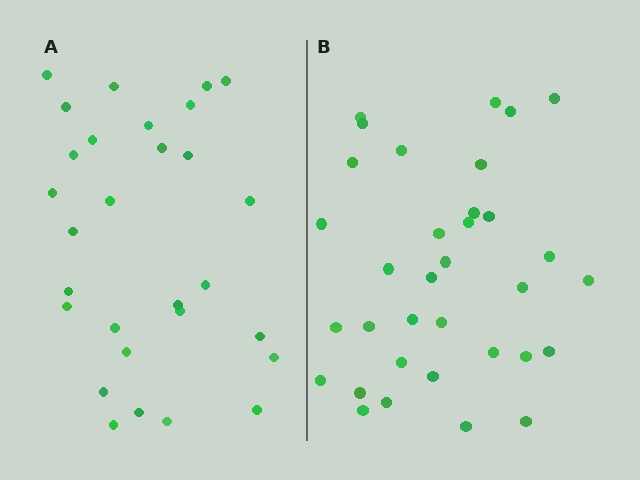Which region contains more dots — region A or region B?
Region B (the right region) has more dots.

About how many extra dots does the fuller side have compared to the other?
Region B has about 5 more dots than region A.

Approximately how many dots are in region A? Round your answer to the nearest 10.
About 30 dots. (The exact count is 29, which rounds to 30.)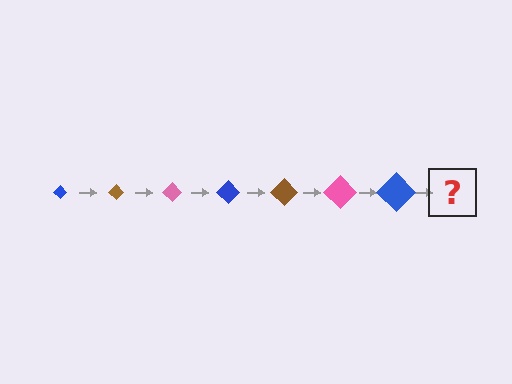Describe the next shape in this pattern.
It should be a brown diamond, larger than the previous one.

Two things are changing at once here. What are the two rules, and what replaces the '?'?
The two rules are that the diamond grows larger each step and the color cycles through blue, brown, and pink. The '?' should be a brown diamond, larger than the previous one.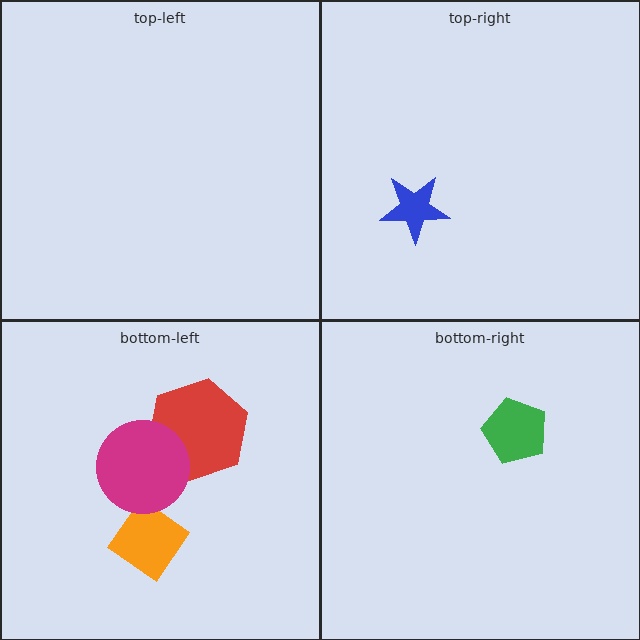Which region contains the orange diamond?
The bottom-left region.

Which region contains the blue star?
The top-right region.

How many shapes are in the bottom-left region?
3.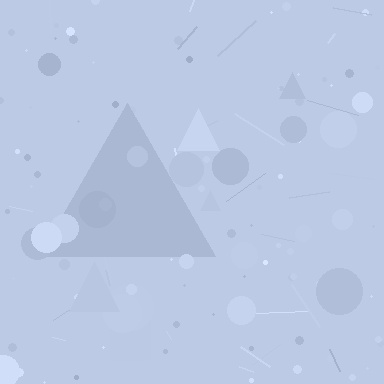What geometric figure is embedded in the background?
A triangle is embedded in the background.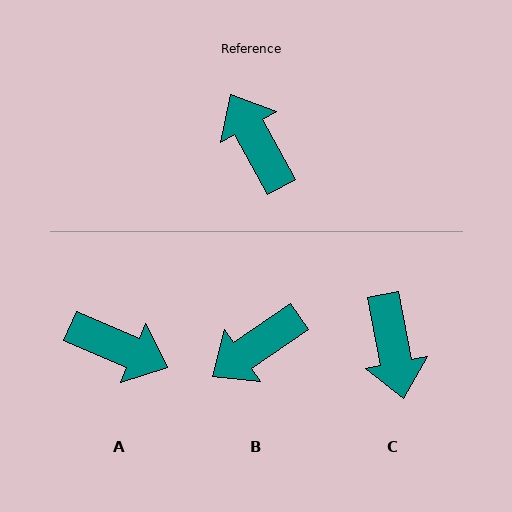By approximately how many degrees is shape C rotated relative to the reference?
Approximately 162 degrees counter-clockwise.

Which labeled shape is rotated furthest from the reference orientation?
C, about 162 degrees away.